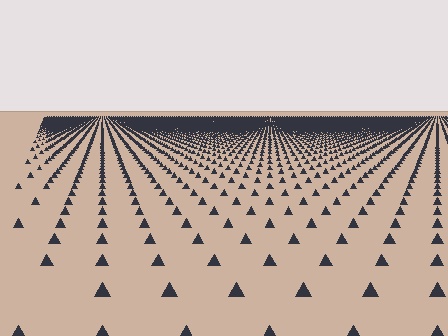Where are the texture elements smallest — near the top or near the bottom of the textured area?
Near the top.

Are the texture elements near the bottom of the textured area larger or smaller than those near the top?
Larger. Near the bottom, elements are closer to the viewer and appear at a bigger on-screen size.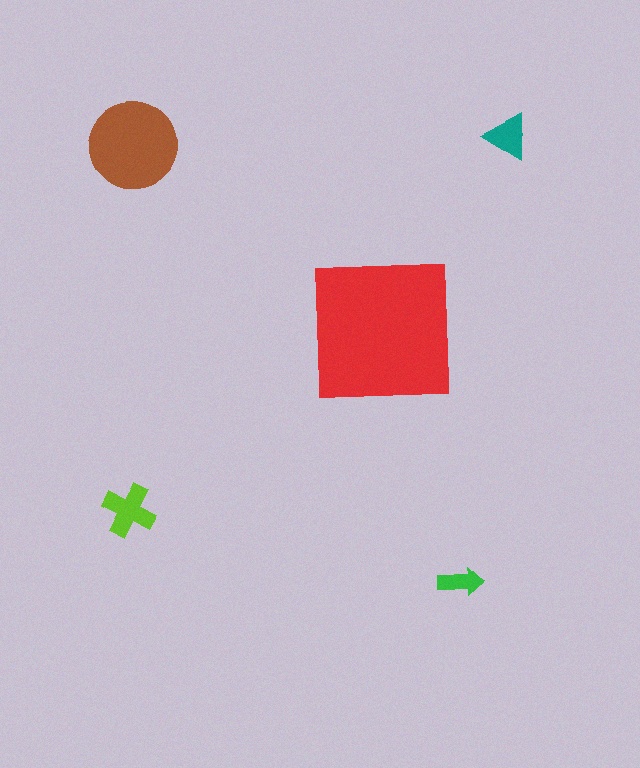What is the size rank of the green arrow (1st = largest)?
5th.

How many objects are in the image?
There are 5 objects in the image.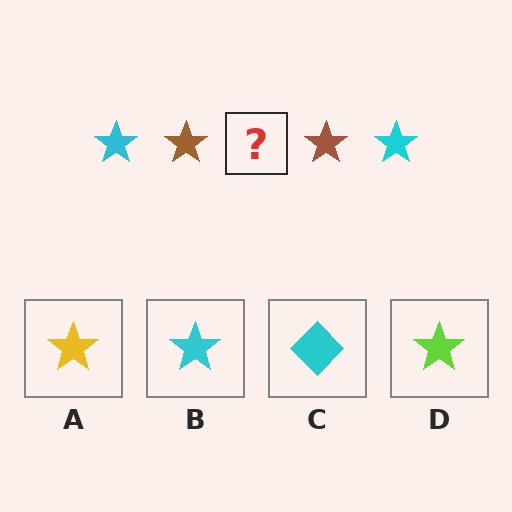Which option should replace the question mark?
Option B.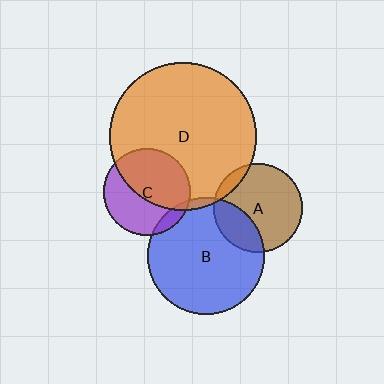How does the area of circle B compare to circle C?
Approximately 1.8 times.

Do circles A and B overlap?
Yes.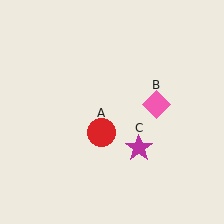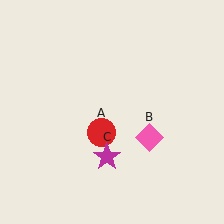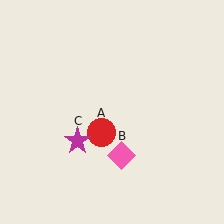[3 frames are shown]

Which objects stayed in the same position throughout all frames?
Red circle (object A) remained stationary.